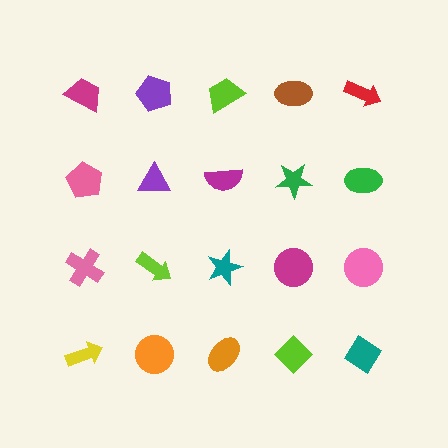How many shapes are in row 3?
5 shapes.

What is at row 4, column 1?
A yellow arrow.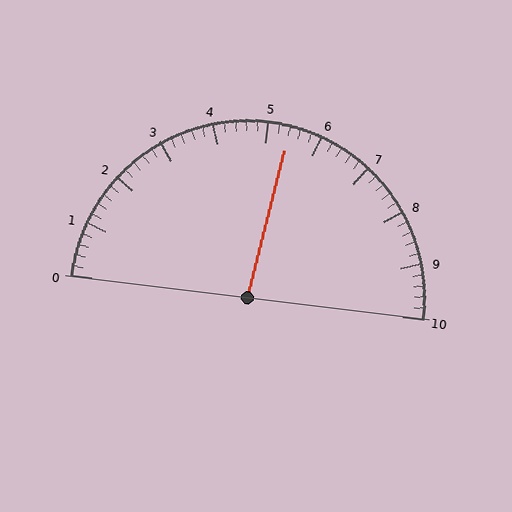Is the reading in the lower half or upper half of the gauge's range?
The reading is in the upper half of the range (0 to 10).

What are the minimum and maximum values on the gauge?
The gauge ranges from 0 to 10.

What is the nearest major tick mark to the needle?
The nearest major tick mark is 5.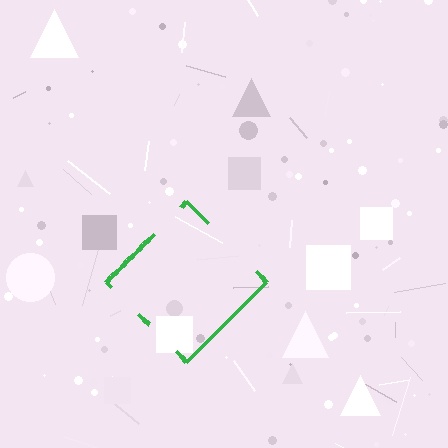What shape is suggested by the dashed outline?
The dashed outline suggests a diamond.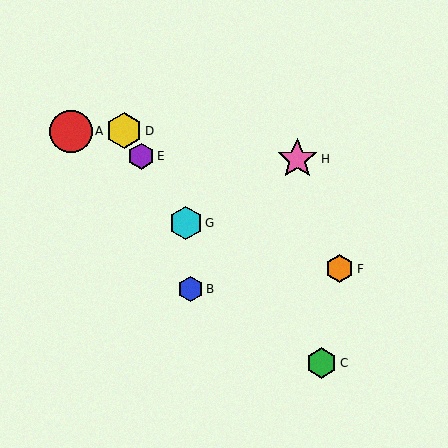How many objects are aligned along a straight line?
3 objects (D, E, G) are aligned along a straight line.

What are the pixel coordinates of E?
Object E is at (141, 156).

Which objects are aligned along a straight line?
Objects D, E, G are aligned along a straight line.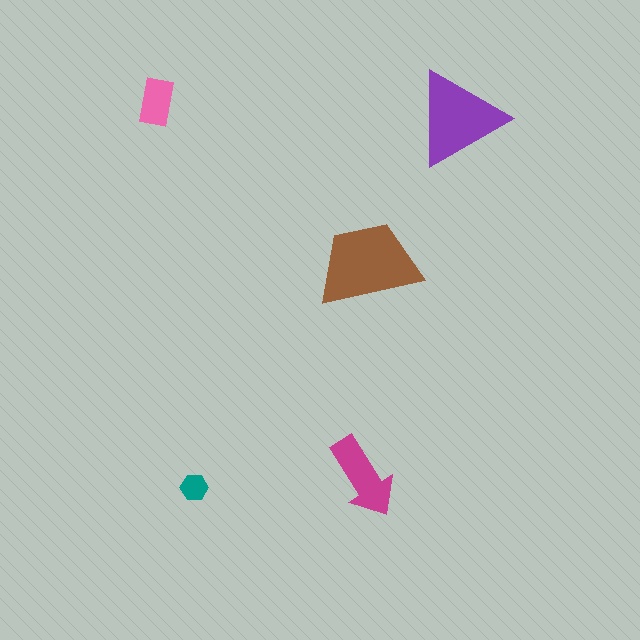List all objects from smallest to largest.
The teal hexagon, the pink rectangle, the magenta arrow, the purple triangle, the brown trapezoid.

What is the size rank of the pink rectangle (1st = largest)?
4th.